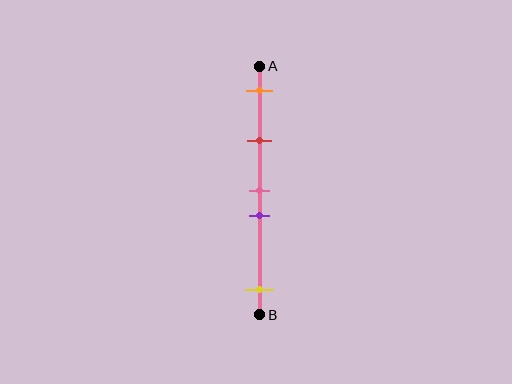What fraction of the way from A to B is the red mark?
The red mark is approximately 30% (0.3) of the way from A to B.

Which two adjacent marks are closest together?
The pink and purple marks are the closest adjacent pair.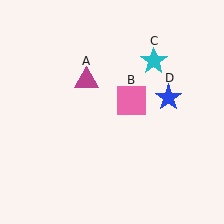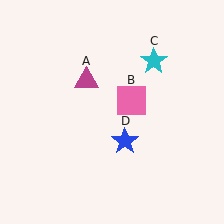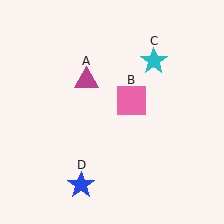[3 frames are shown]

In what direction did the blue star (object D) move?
The blue star (object D) moved down and to the left.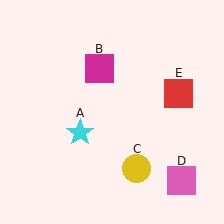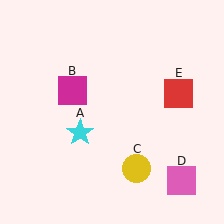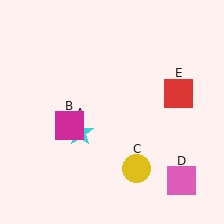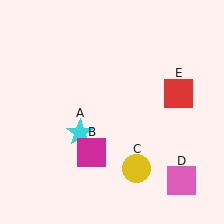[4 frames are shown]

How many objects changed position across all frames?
1 object changed position: magenta square (object B).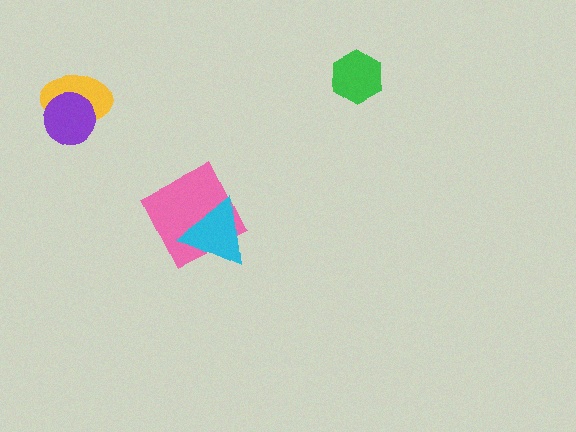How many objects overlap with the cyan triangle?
1 object overlaps with the cyan triangle.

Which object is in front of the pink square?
The cyan triangle is in front of the pink square.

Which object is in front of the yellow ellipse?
The purple circle is in front of the yellow ellipse.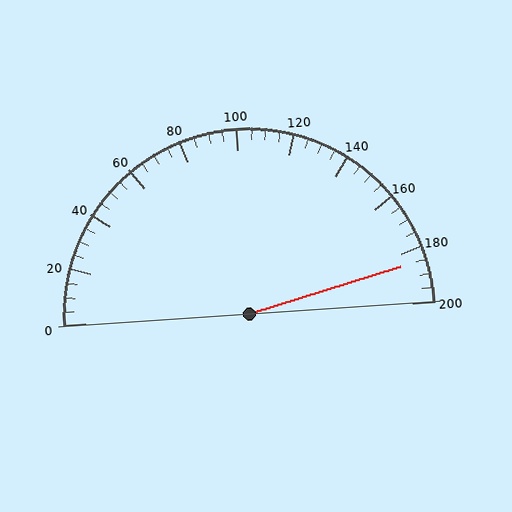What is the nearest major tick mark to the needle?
The nearest major tick mark is 180.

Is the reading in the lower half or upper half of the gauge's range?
The reading is in the upper half of the range (0 to 200).